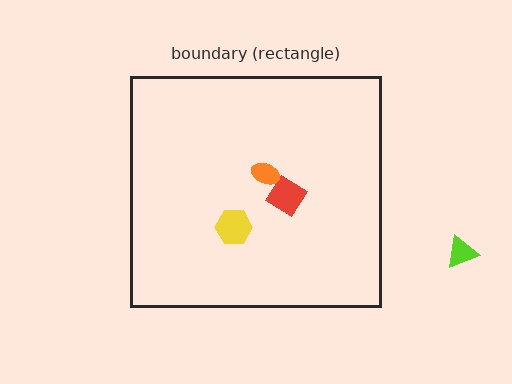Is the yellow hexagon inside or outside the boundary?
Inside.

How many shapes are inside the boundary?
3 inside, 1 outside.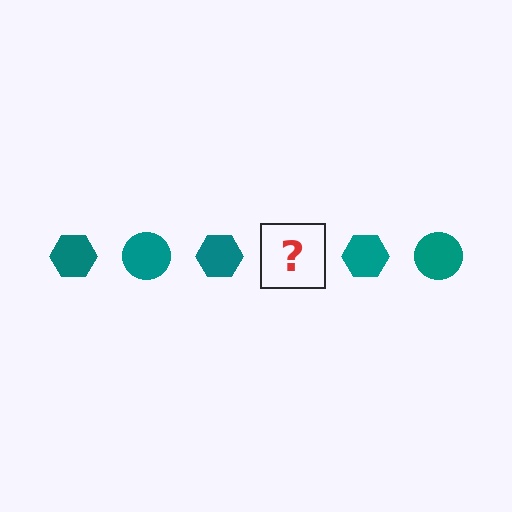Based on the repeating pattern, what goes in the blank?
The blank should be a teal circle.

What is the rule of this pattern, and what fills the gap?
The rule is that the pattern cycles through hexagon, circle shapes in teal. The gap should be filled with a teal circle.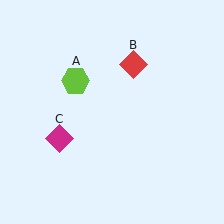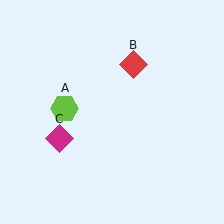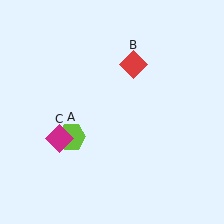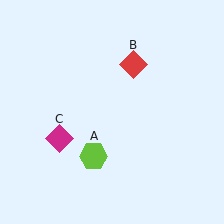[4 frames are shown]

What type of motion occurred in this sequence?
The lime hexagon (object A) rotated counterclockwise around the center of the scene.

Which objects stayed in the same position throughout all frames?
Red diamond (object B) and magenta diamond (object C) remained stationary.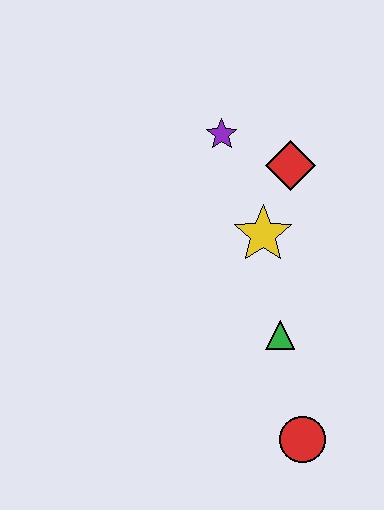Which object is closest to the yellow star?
The red diamond is closest to the yellow star.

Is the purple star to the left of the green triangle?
Yes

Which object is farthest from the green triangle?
The purple star is farthest from the green triangle.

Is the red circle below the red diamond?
Yes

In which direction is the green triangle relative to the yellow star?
The green triangle is below the yellow star.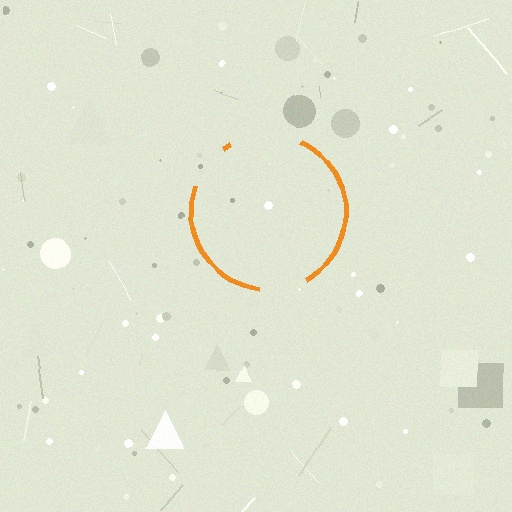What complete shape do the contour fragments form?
The contour fragments form a circle.